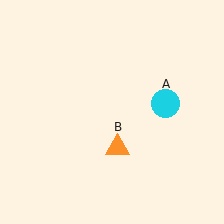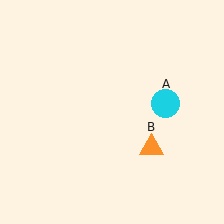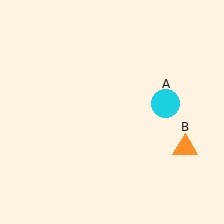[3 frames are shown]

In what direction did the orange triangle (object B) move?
The orange triangle (object B) moved right.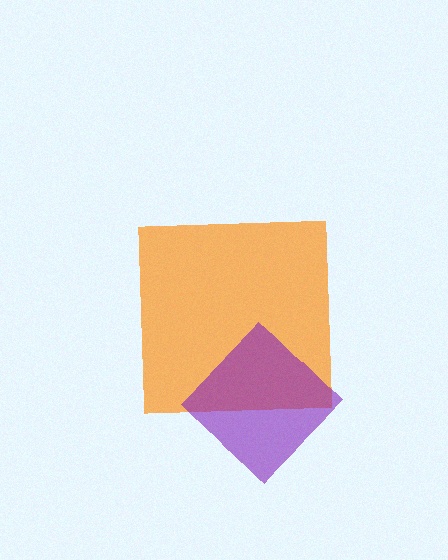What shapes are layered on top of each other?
The layered shapes are: an orange square, a purple diamond.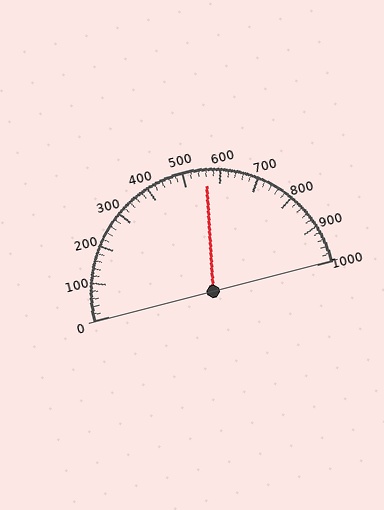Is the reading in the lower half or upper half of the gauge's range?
The reading is in the upper half of the range (0 to 1000).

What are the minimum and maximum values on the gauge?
The gauge ranges from 0 to 1000.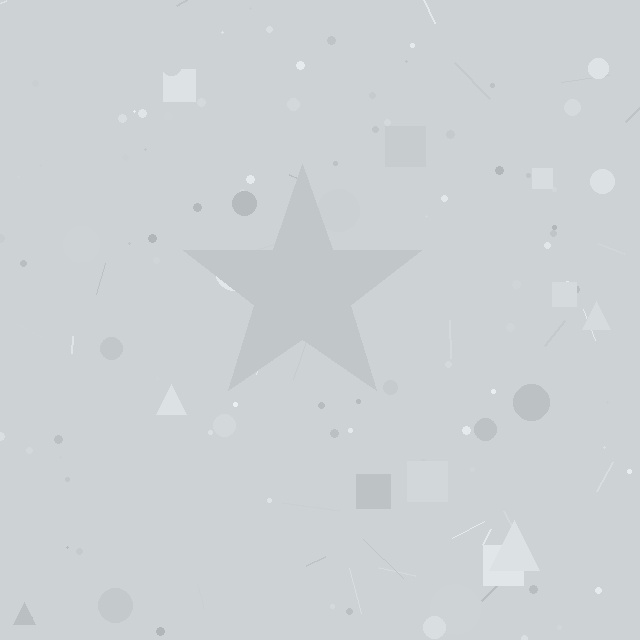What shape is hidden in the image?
A star is hidden in the image.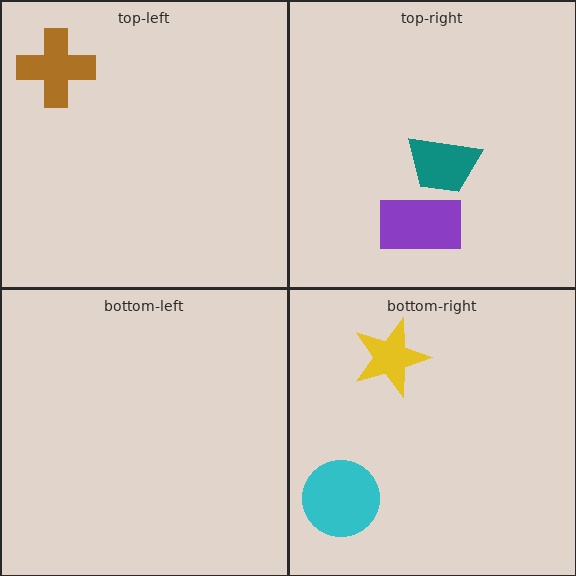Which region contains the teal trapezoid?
The top-right region.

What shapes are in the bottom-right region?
The cyan circle, the yellow star.